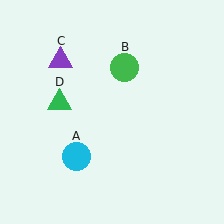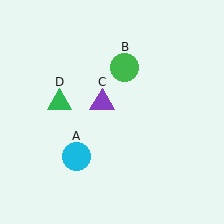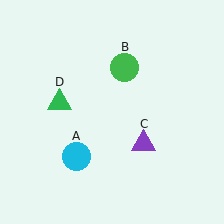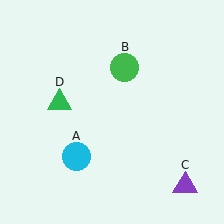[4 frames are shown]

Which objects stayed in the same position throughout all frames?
Cyan circle (object A) and green circle (object B) and green triangle (object D) remained stationary.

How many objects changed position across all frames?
1 object changed position: purple triangle (object C).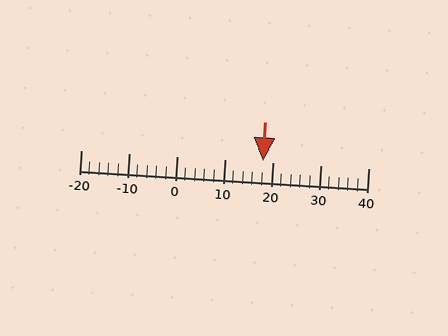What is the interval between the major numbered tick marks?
The major tick marks are spaced 10 units apart.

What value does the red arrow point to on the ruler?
The red arrow points to approximately 18.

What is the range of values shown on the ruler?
The ruler shows values from -20 to 40.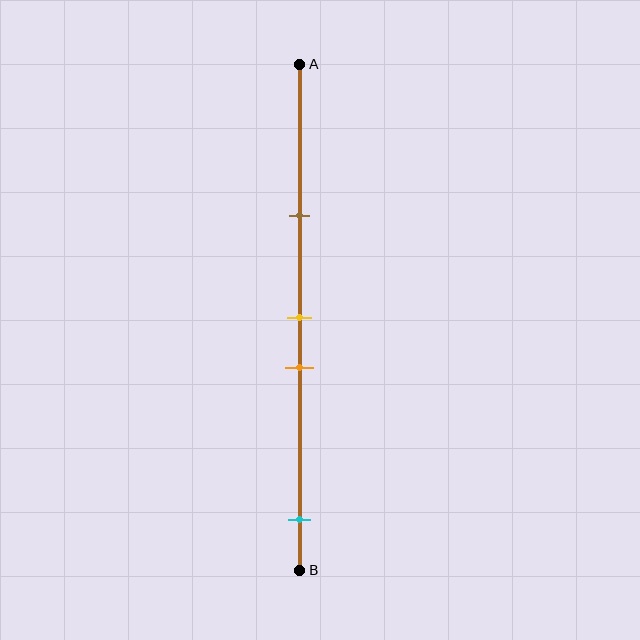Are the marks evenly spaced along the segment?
No, the marks are not evenly spaced.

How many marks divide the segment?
There are 4 marks dividing the segment.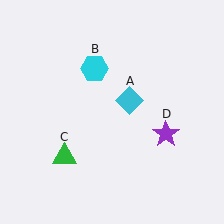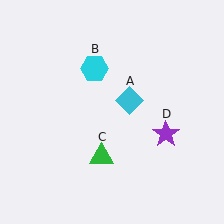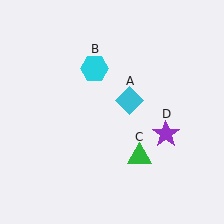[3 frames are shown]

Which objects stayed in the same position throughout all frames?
Cyan diamond (object A) and cyan hexagon (object B) and purple star (object D) remained stationary.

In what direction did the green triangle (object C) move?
The green triangle (object C) moved right.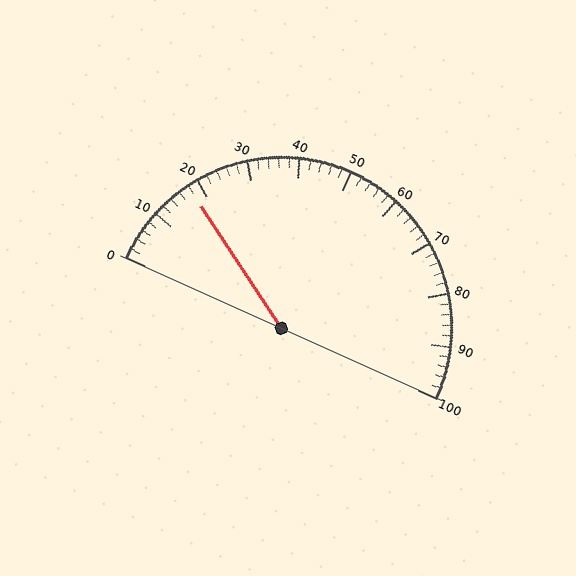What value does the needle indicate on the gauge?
The needle indicates approximately 18.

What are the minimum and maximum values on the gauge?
The gauge ranges from 0 to 100.